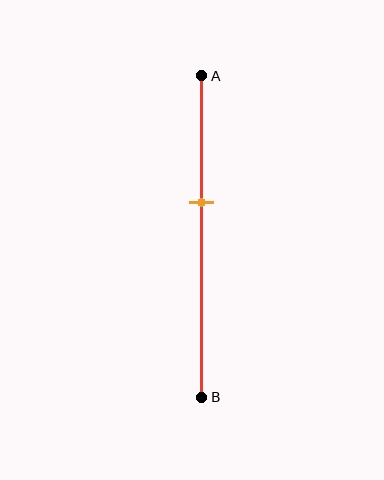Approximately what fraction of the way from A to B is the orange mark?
The orange mark is approximately 40% of the way from A to B.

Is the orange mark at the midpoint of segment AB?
No, the mark is at about 40% from A, not at the 50% midpoint.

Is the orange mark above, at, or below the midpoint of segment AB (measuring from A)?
The orange mark is above the midpoint of segment AB.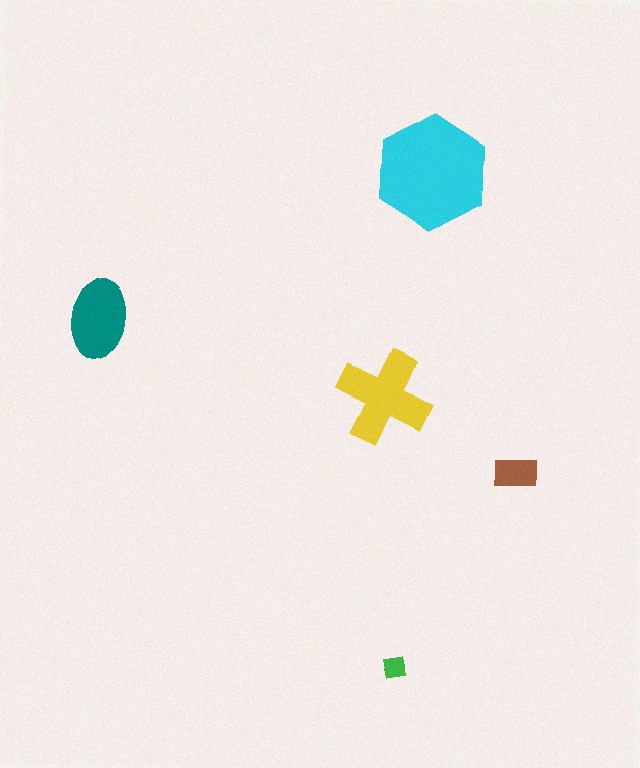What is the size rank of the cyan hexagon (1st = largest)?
1st.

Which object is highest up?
The cyan hexagon is topmost.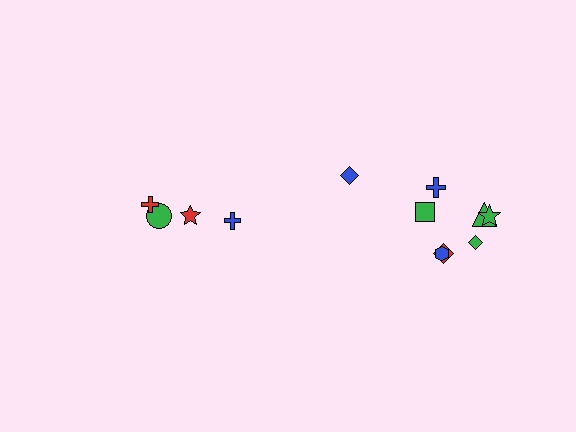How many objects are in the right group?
There are 8 objects.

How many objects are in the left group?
There are 4 objects.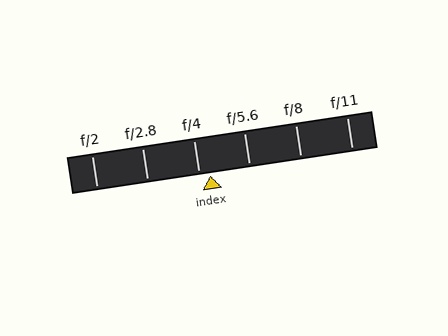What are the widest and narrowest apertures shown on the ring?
The widest aperture shown is f/2 and the narrowest is f/11.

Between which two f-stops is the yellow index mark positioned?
The index mark is between f/4 and f/5.6.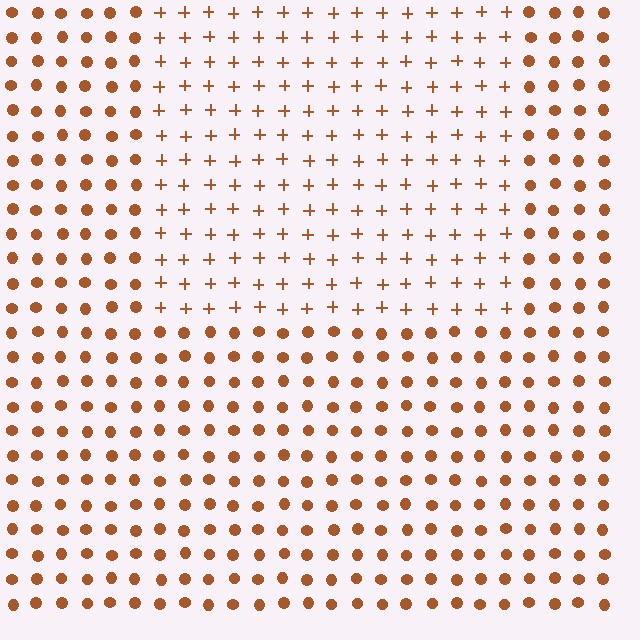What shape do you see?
I see a rectangle.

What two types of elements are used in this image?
The image uses plus signs inside the rectangle region and circles outside it.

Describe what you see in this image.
The image is filled with small brown elements arranged in a uniform grid. A rectangle-shaped region contains plus signs, while the surrounding area contains circles. The boundary is defined purely by the change in element shape.